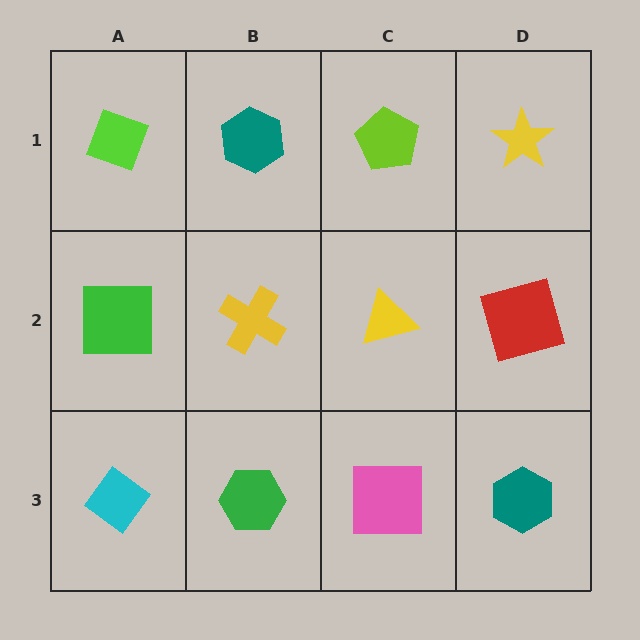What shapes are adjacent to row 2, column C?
A lime pentagon (row 1, column C), a pink square (row 3, column C), a yellow cross (row 2, column B), a red square (row 2, column D).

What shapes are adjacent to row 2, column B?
A teal hexagon (row 1, column B), a green hexagon (row 3, column B), a green square (row 2, column A), a yellow triangle (row 2, column C).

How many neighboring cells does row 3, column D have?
2.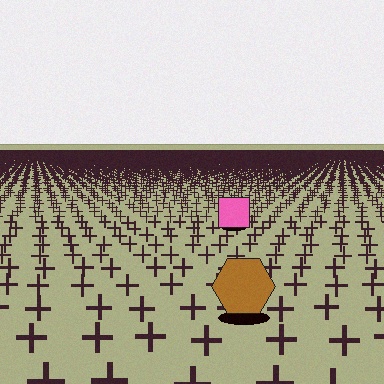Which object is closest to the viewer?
The brown hexagon is closest. The texture marks near it are larger and more spread out.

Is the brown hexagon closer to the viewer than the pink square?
Yes. The brown hexagon is closer — you can tell from the texture gradient: the ground texture is coarser near it.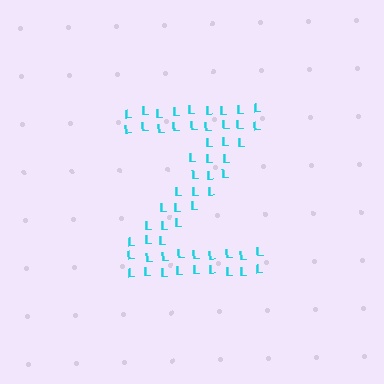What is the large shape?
The large shape is the letter Z.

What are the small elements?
The small elements are letter L's.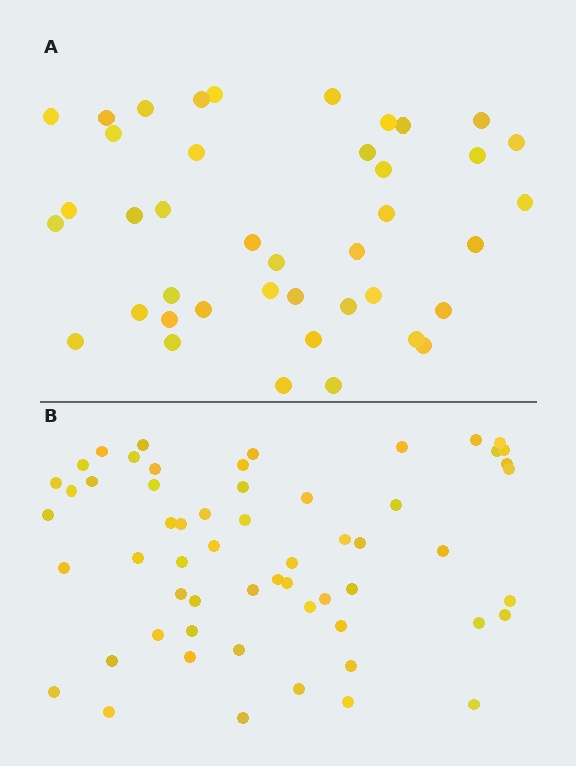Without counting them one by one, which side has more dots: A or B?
Region B (the bottom region) has more dots.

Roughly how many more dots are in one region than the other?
Region B has approximately 15 more dots than region A.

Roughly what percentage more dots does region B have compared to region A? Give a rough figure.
About 40% more.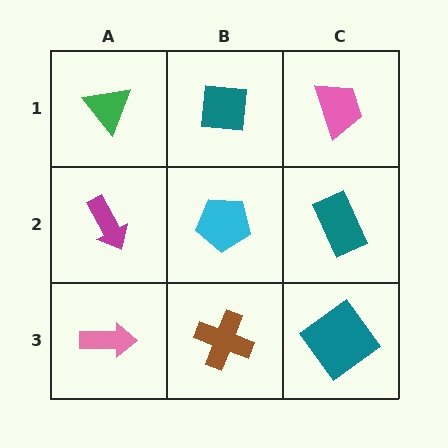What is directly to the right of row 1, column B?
A pink trapezoid.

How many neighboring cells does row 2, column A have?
3.